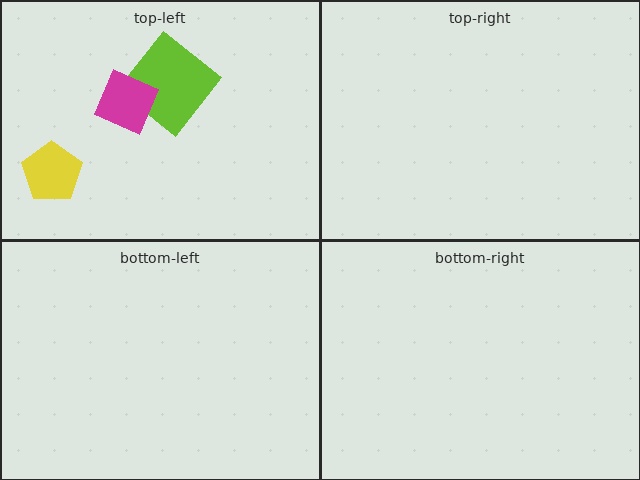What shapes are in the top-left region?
The lime diamond, the yellow pentagon, the magenta diamond.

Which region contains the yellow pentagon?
The top-left region.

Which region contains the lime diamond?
The top-left region.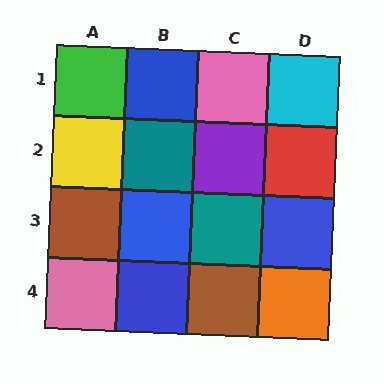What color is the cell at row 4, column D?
Orange.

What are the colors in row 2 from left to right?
Yellow, teal, purple, red.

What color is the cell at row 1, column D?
Cyan.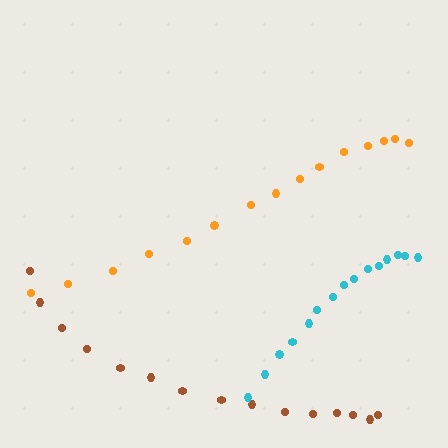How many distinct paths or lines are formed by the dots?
There are 3 distinct paths.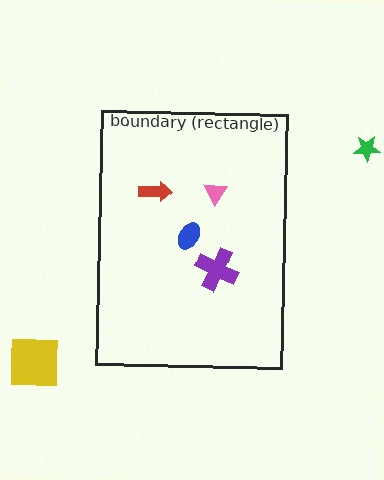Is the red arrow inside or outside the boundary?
Inside.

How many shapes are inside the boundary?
4 inside, 2 outside.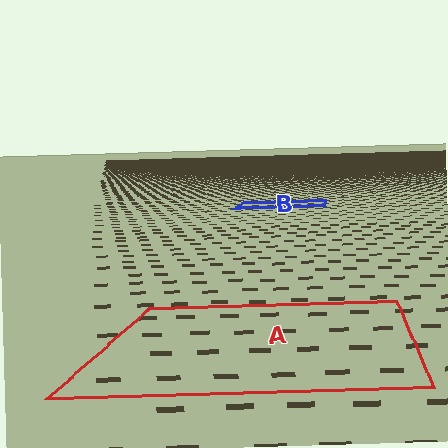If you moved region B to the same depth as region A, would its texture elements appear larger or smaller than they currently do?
They would appear larger. At a closer depth, the same texture elements are projected at a bigger on-screen size.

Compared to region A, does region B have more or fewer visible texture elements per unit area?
Region B has more texture elements per unit area — they are packed more densely because it is farther away.